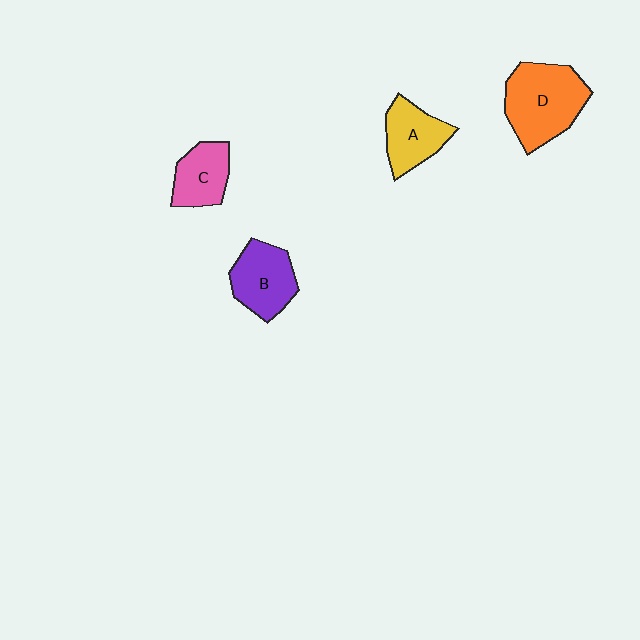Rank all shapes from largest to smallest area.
From largest to smallest: D (orange), B (purple), A (yellow), C (pink).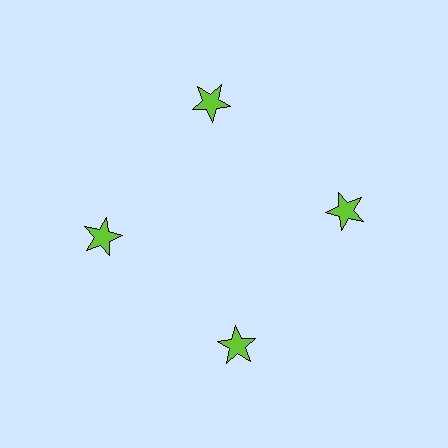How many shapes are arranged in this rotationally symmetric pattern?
There are 4 shapes, arranged in 4 groups of 1.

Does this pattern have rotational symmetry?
Yes, this pattern has 4-fold rotational symmetry. It looks the same after rotating 90 degrees around the center.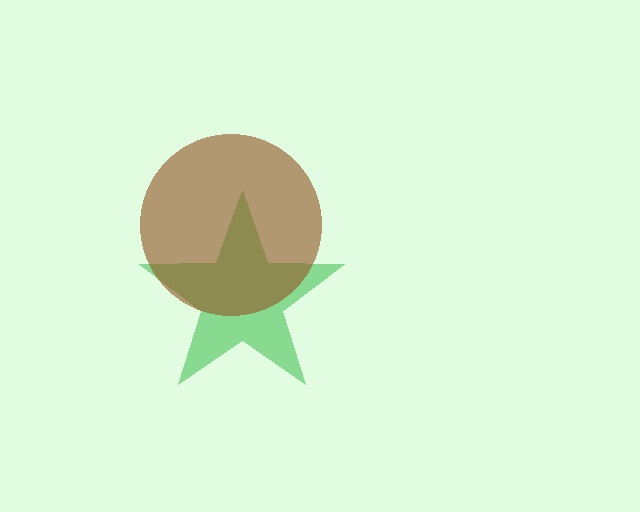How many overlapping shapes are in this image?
There are 2 overlapping shapes in the image.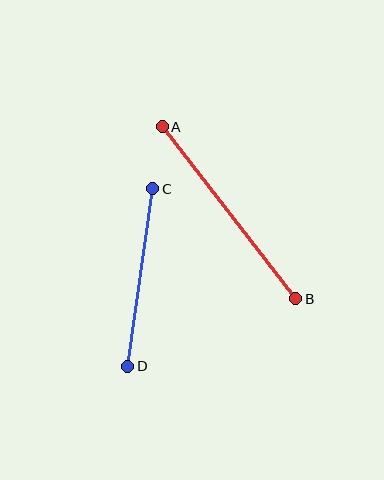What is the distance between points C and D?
The distance is approximately 179 pixels.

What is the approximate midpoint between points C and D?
The midpoint is at approximately (140, 278) pixels.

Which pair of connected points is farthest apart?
Points A and B are farthest apart.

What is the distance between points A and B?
The distance is approximately 218 pixels.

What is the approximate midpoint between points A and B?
The midpoint is at approximately (229, 213) pixels.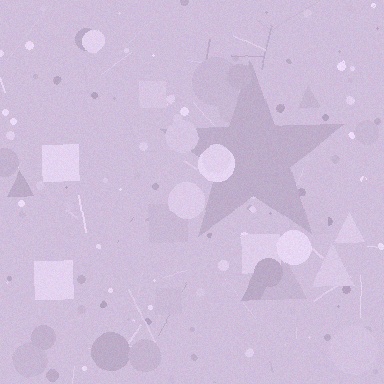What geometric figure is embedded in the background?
A star is embedded in the background.